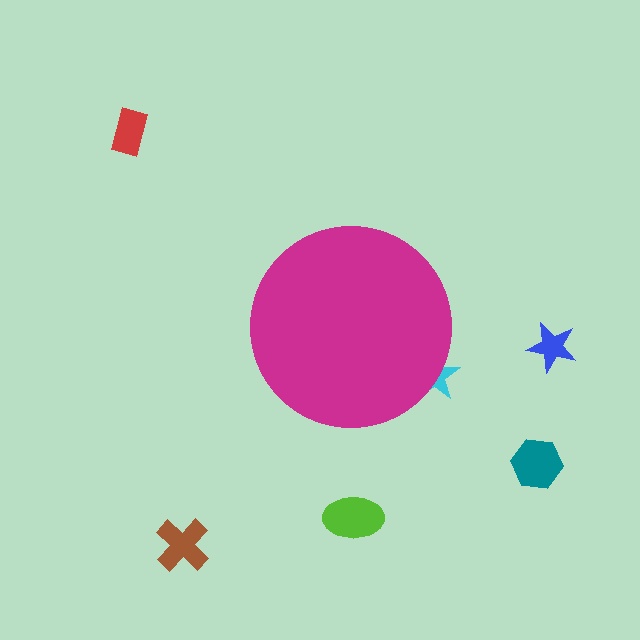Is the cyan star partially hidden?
Yes, the cyan star is partially hidden behind the magenta circle.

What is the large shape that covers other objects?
A magenta circle.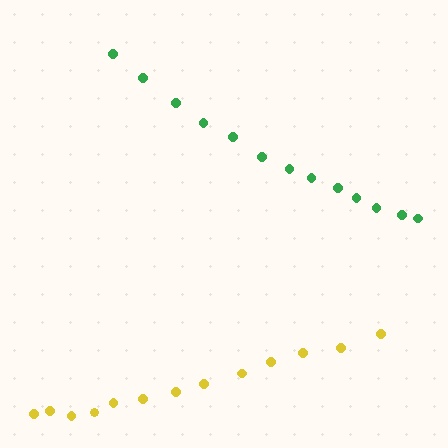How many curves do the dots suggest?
There are 2 distinct paths.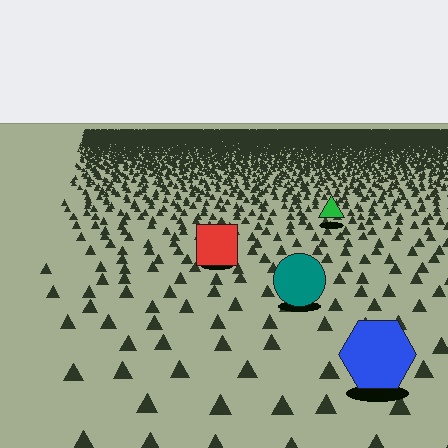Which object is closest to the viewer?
The blue hexagon is closest. The texture marks near it are larger and more spread out.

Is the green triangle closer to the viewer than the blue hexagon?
No. The blue hexagon is closer — you can tell from the texture gradient: the ground texture is coarser near it.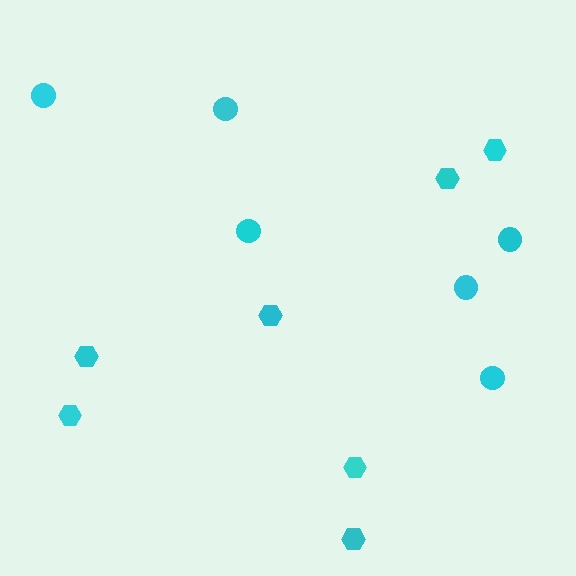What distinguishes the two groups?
There are 2 groups: one group of circles (6) and one group of hexagons (7).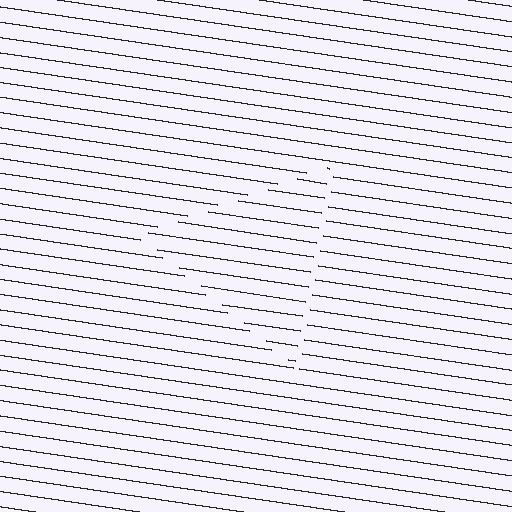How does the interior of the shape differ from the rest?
The interior of the shape contains the same grating, shifted by half a period — the contour is defined by the phase discontinuity where line-ends from the inner and outer gratings abut.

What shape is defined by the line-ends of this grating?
An illusory triangle. The interior of the shape contains the same grating, shifted by half a period — the contour is defined by the phase discontinuity where line-ends from the inner and outer gratings abut.